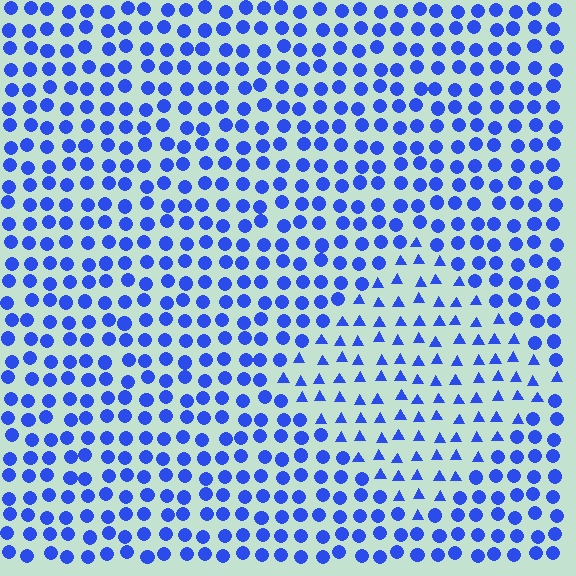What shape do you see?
I see a diamond.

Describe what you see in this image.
The image is filled with small blue elements arranged in a uniform grid. A diamond-shaped region contains triangles, while the surrounding area contains circles. The boundary is defined purely by the change in element shape.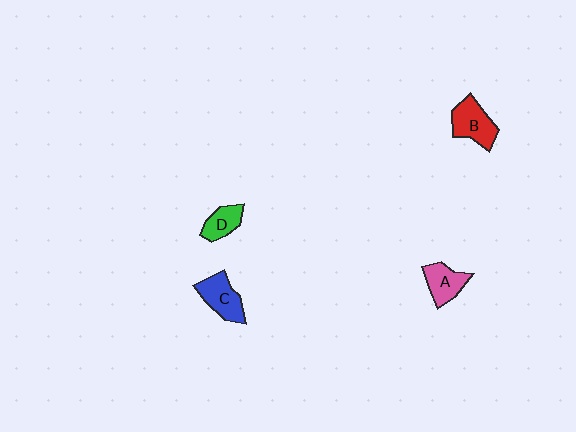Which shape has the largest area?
Shape B (red).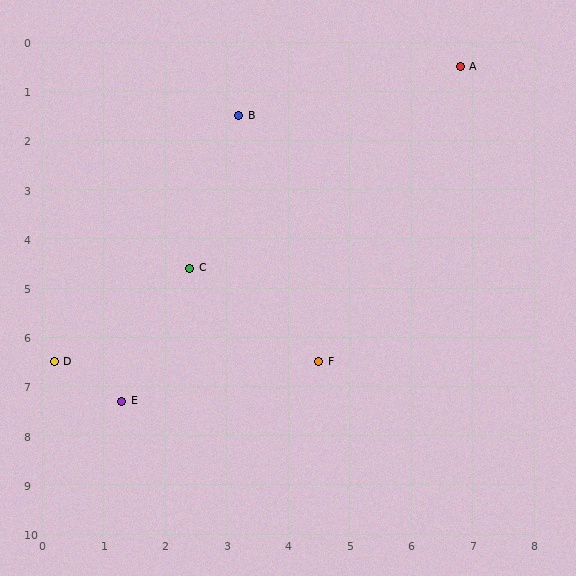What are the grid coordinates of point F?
Point F is at approximately (4.5, 6.5).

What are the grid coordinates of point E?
Point E is at approximately (1.3, 7.3).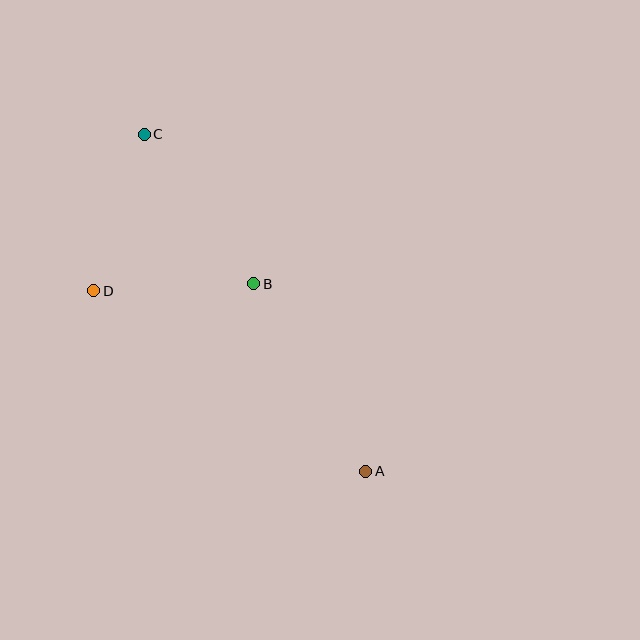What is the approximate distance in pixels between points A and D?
The distance between A and D is approximately 327 pixels.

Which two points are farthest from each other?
Points A and C are farthest from each other.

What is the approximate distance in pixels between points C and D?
The distance between C and D is approximately 165 pixels.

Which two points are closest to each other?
Points B and D are closest to each other.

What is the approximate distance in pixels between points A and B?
The distance between A and B is approximately 219 pixels.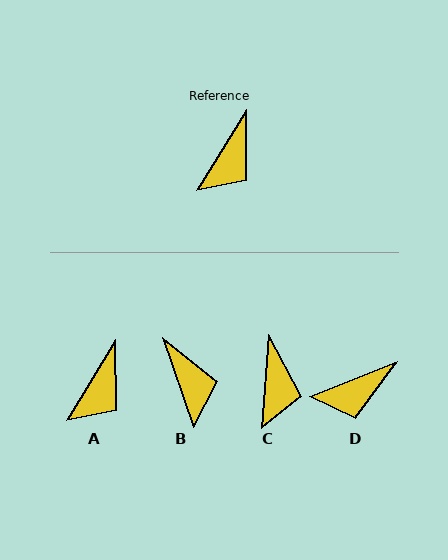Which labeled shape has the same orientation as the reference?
A.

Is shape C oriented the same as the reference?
No, it is off by about 28 degrees.